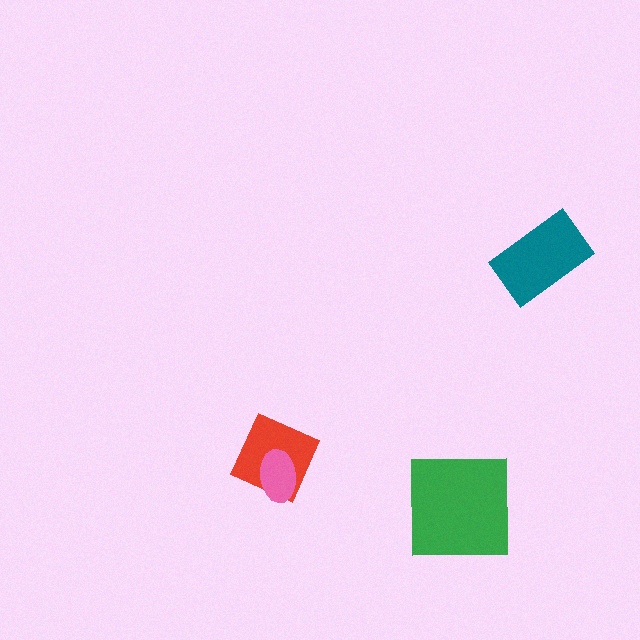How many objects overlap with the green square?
0 objects overlap with the green square.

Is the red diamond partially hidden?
Yes, it is partially covered by another shape.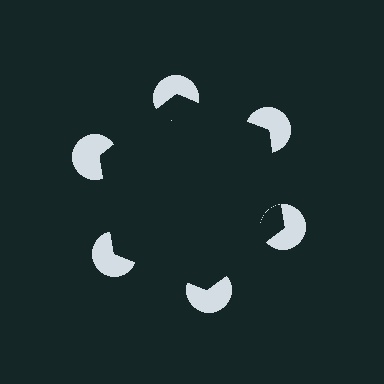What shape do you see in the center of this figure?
An illusory hexagon — its edges are inferred from the aligned wedge cuts in the pac-man discs, not physically drawn.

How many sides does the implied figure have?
6 sides.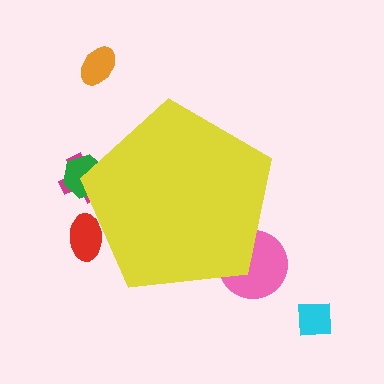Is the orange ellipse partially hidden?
No, the orange ellipse is fully visible.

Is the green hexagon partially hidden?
Yes, the green hexagon is partially hidden behind the yellow pentagon.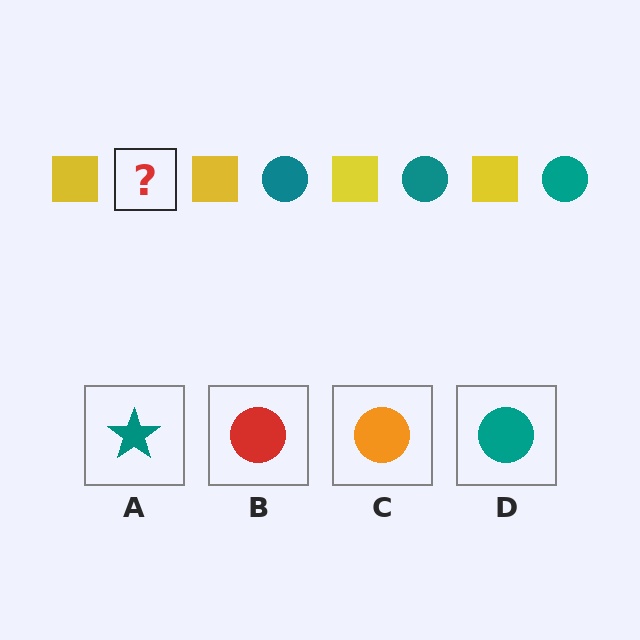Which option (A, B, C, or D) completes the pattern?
D.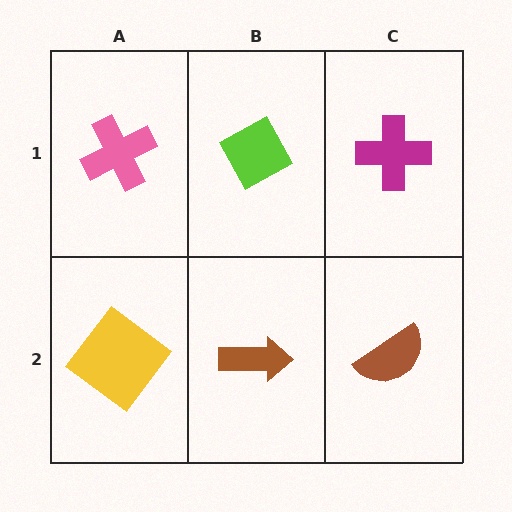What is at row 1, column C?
A magenta cross.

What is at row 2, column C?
A brown semicircle.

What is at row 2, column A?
A yellow diamond.